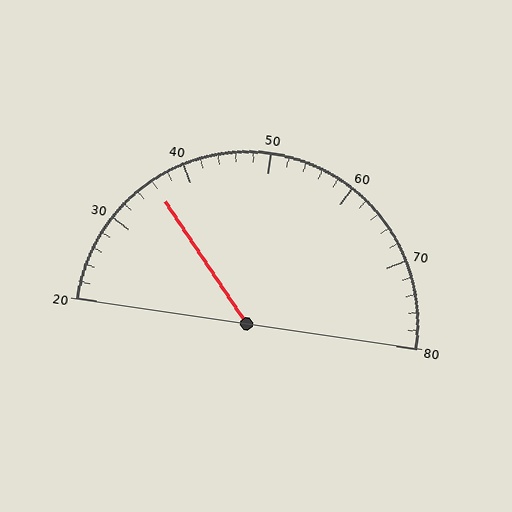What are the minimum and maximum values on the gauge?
The gauge ranges from 20 to 80.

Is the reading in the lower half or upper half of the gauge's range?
The reading is in the lower half of the range (20 to 80).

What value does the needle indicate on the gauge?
The needle indicates approximately 36.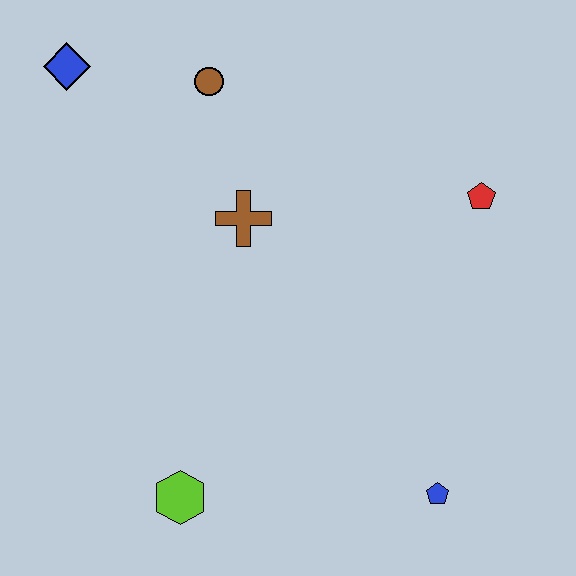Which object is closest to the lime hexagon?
The blue pentagon is closest to the lime hexagon.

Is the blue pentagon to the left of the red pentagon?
Yes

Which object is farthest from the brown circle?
The blue pentagon is farthest from the brown circle.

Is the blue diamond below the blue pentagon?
No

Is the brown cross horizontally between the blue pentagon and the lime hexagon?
Yes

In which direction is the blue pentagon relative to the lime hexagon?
The blue pentagon is to the right of the lime hexagon.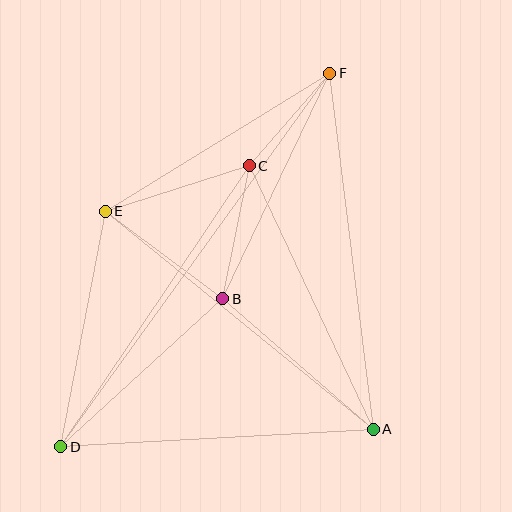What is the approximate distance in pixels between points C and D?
The distance between C and D is approximately 338 pixels.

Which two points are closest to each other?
Points C and F are closest to each other.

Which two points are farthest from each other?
Points D and F are farthest from each other.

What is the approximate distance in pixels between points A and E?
The distance between A and E is approximately 345 pixels.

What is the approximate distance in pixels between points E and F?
The distance between E and F is approximately 264 pixels.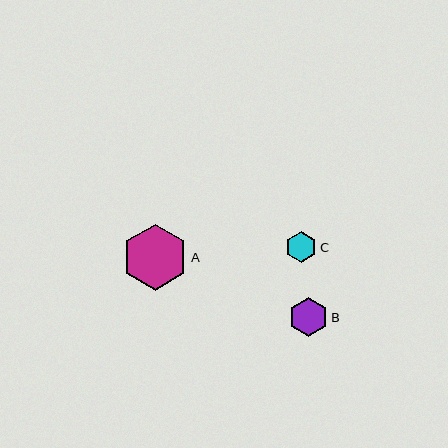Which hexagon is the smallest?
Hexagon C is the smallest with a size of approximately 31 pixels.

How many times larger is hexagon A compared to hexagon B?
Hexagon A is approximately 1.7 times the size of hexagon B.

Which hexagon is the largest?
Hexagon A is the largest with a size of approximately 66 pixels.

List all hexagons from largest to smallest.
From largest to smallest: A, B, C.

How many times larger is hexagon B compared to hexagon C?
Hexagon B is approximately 1.2 times the size of hexagon C.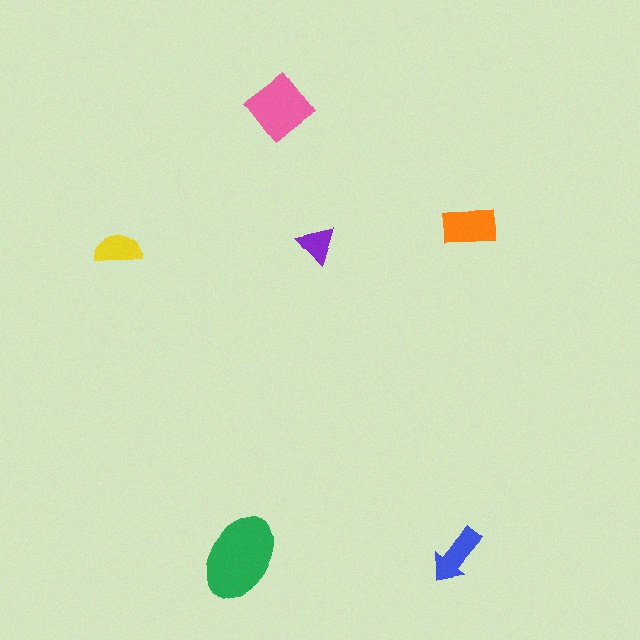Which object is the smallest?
The purple triangle.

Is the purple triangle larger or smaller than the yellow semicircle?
Smaller.